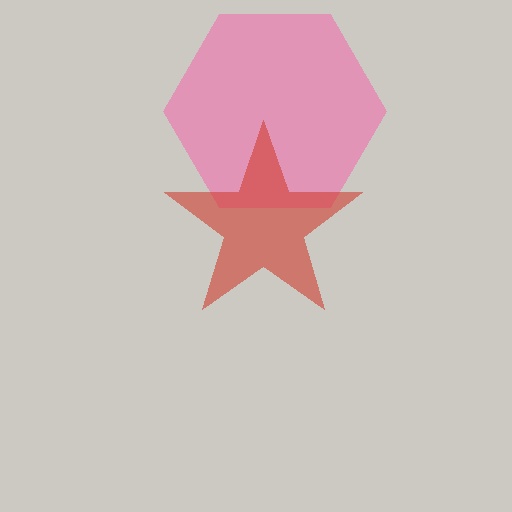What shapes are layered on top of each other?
The layered shapes are: a pink hexagon, a red star.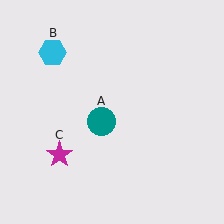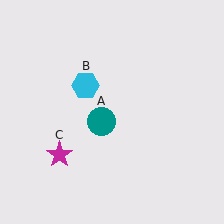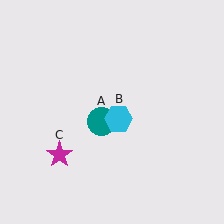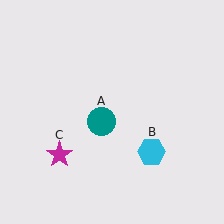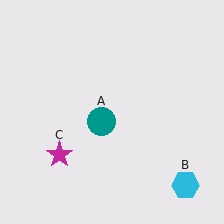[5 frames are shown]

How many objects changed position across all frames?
1 object changed position: cyan hexagon (object B).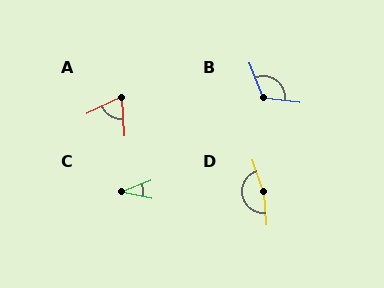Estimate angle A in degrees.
Approximately 68 degrees.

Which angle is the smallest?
C, at approximately 33 degrees.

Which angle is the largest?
D, at approximately 167 degrees.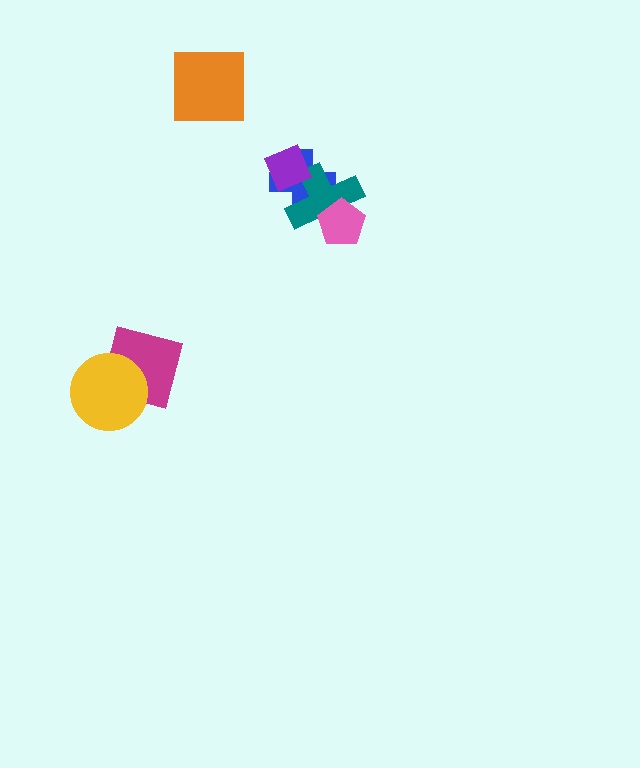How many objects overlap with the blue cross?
2 objects overlap with the blue cross.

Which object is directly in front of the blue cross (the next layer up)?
The teal cross is directly in front of the blue cross.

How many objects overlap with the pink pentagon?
1 object overlaps with the pink pentagon.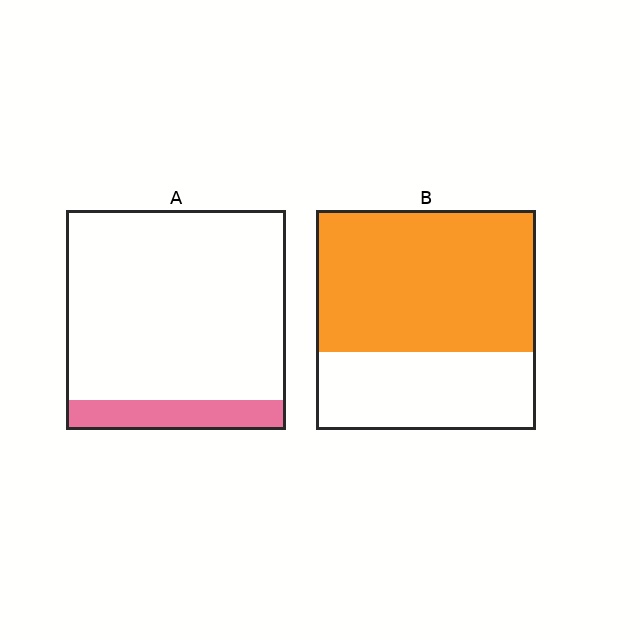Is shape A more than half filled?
No.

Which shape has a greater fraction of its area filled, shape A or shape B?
Shape B.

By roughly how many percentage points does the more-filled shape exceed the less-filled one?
By roughly 50 percentage points (B over A).